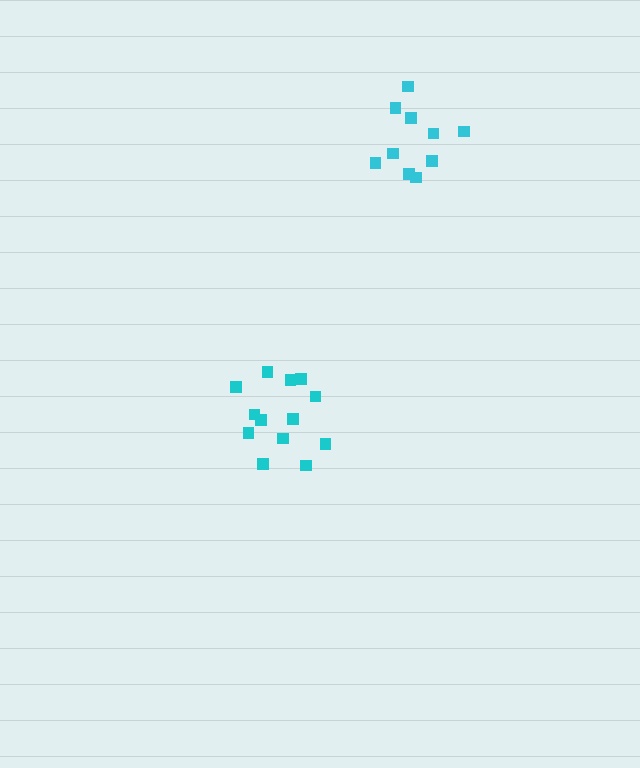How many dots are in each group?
Group 1: 13 dots, Group 2: 10 dots (23 total).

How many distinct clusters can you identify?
There are 2 distinct clusters.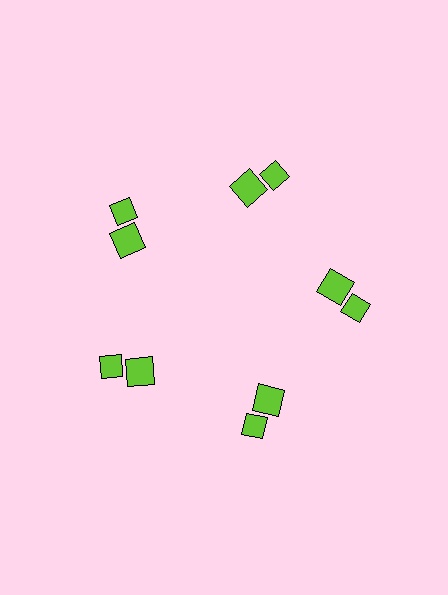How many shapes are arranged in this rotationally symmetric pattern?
There are 10 shapes, arranged in 5 groups of 2.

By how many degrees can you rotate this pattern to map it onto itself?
The pattern maps onto itself every 72 degrees of rotation.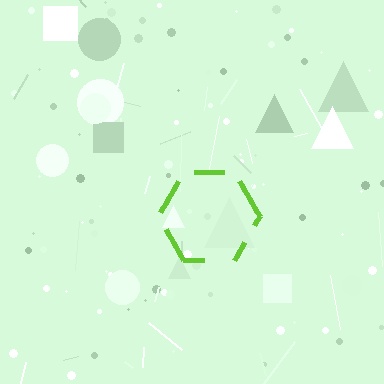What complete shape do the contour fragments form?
The contour fragments form a hexagon.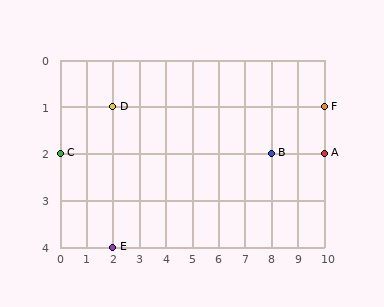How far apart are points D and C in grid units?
Points D and C are 2 columns and 1 row apart (about 2.2 grid units diagonally).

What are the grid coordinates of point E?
Point E is at grid coordinates (2, 4).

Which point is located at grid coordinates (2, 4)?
Point E is at (2, 4).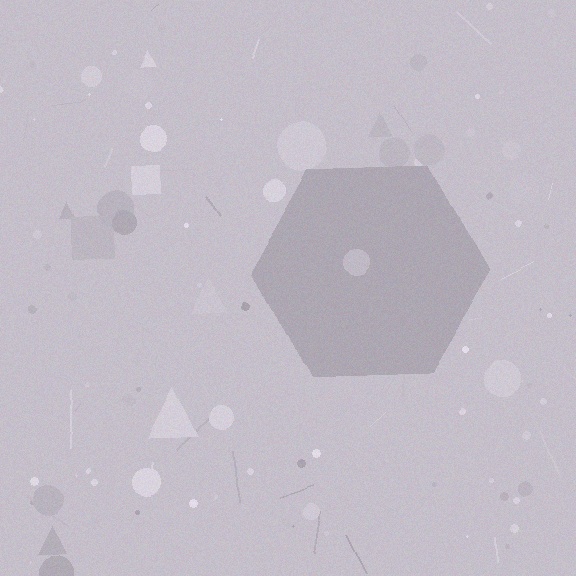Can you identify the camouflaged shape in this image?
The camouflaged shape is a hexagon.